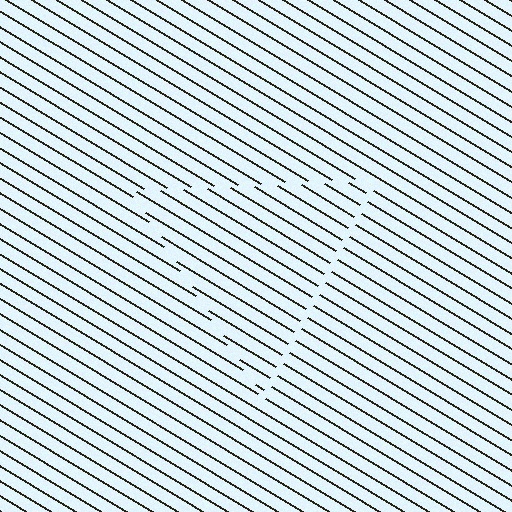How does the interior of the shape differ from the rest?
The interior of the shape contains the same grating, shifted by half a period — the contour is defined by the phase discontinuity where line-ends from the inner and outer gratings abut.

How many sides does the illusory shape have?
3 sides — the line-ends trace a triangle.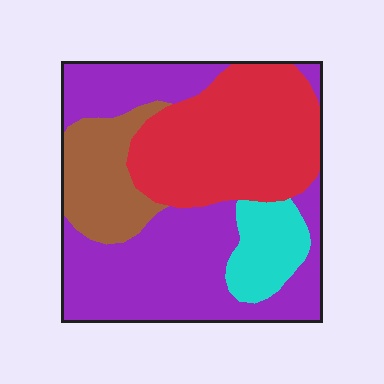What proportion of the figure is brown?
Brown covers around 15% of the figure.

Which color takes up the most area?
Purple, at roughly 45%.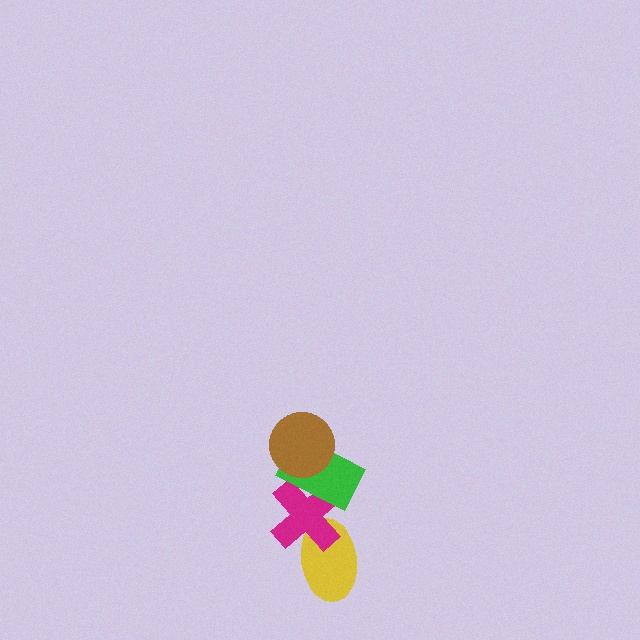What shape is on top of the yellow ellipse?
The magenta cross is on top of the yellow ellipse.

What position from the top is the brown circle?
The brown circle is 1st from the top.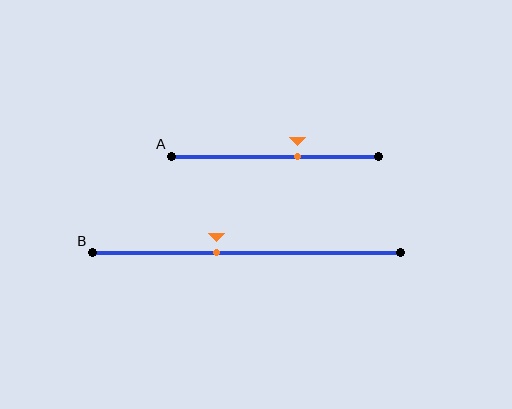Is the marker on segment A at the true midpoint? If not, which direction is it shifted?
No, the marker on segment A is shifted to the right by about 11% of the segment length.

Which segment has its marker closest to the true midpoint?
Segment B has its marker closest to the true midpoint.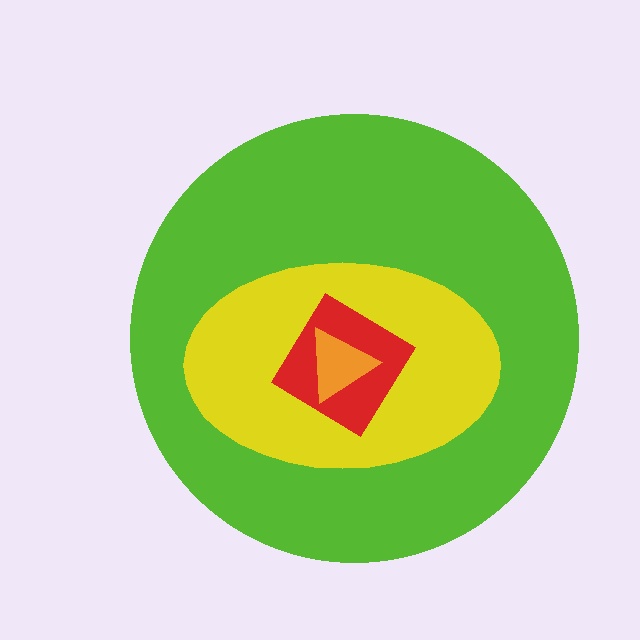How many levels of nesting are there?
4.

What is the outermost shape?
The lime circle.